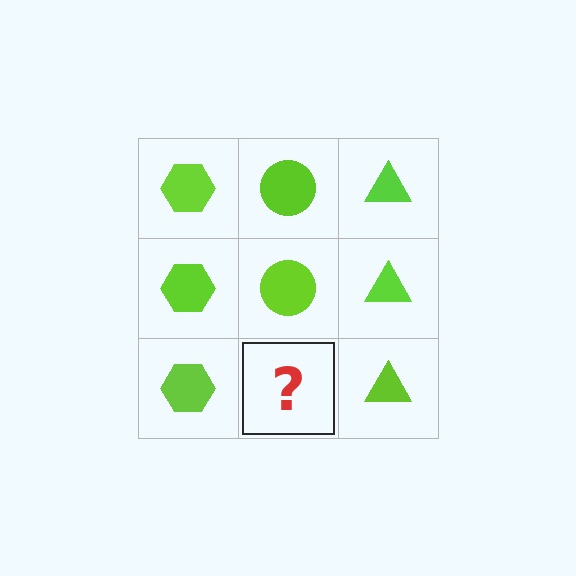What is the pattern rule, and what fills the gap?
The rule is that each column has a consistent shape. The gap should be filled with a lime circle.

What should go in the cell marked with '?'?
The missing cell should contain a lime circle.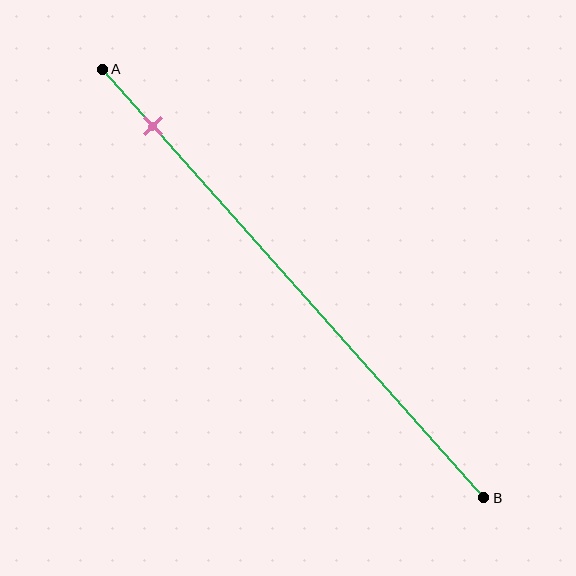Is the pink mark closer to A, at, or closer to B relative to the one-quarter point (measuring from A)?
The pink mark is closer to point A than the one-quarter point of segment AB.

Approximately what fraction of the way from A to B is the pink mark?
The pink mark is approximately 15% of the way from A to B.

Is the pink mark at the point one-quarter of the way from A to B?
No, the mark is at about 15% from A, not at the 25% one-quarter point.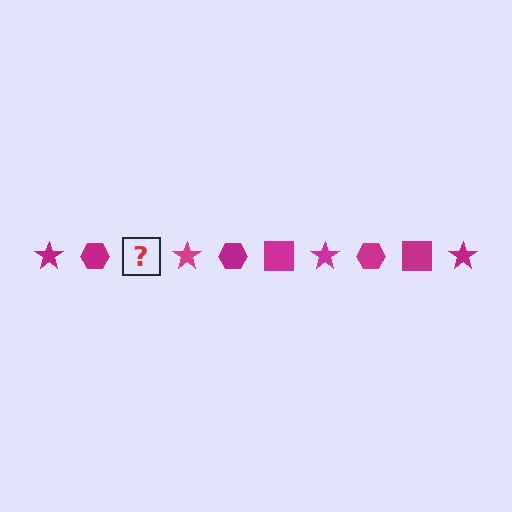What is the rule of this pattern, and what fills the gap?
The rule is that the pattern cycles through star, hexagon, square shapes in magenta. The gap should be filled with a magenta square.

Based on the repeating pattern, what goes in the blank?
The blank should be a magenta square.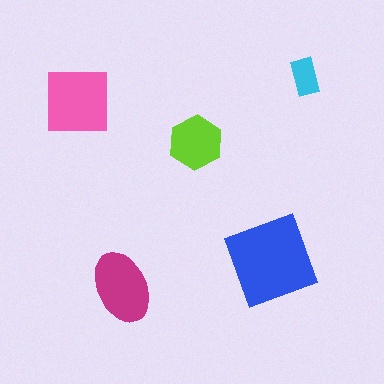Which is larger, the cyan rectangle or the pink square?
The pink square.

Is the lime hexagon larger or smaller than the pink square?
Smaller.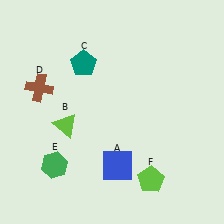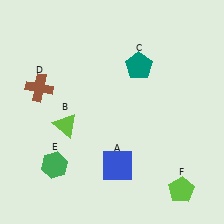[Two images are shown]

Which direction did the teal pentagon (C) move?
The teal pentagon (C) moved right.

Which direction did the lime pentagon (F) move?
The lime pentagon (F) moved right.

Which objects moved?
The objects that moved are: the teal pentagon (C), the lime pentagon (F).